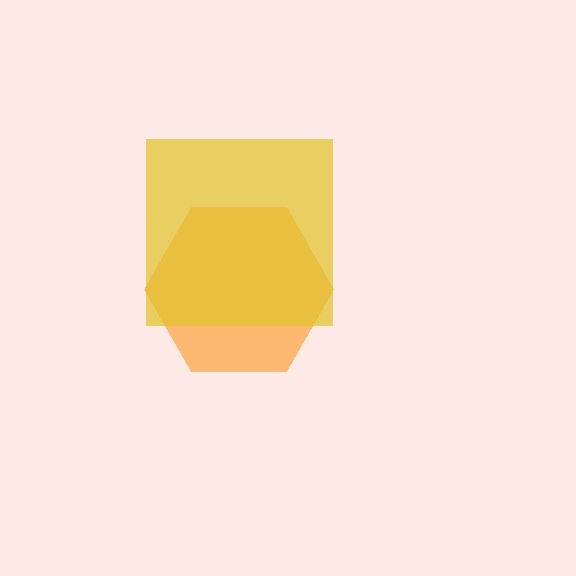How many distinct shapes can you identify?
There are 2 distinct shapes: an orange hexagon, a yellow square.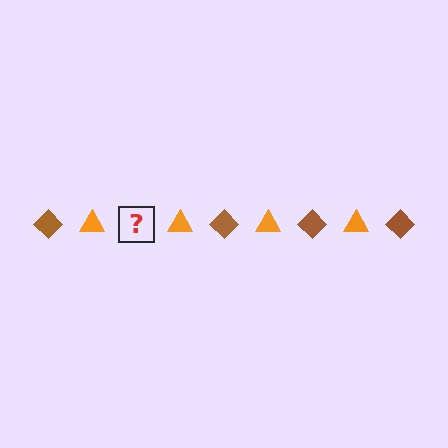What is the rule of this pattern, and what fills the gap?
The rule is that the pattern alternates between brown diamond and orange triangle. The gap should be filled with a brown diamond.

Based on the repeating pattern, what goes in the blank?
The blank should be a brown diamond.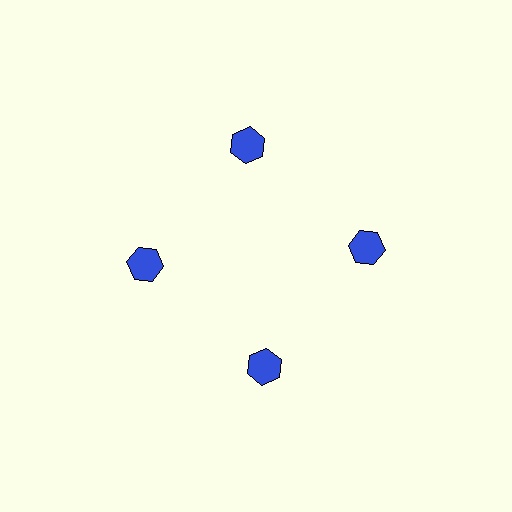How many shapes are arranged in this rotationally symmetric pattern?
There are 4 shapes, arranged in 4 groups of 1.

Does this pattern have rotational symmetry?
Yes, this pattern has 4-fold rotational symmetry. It looks the same after rotating 90 degrees around the center.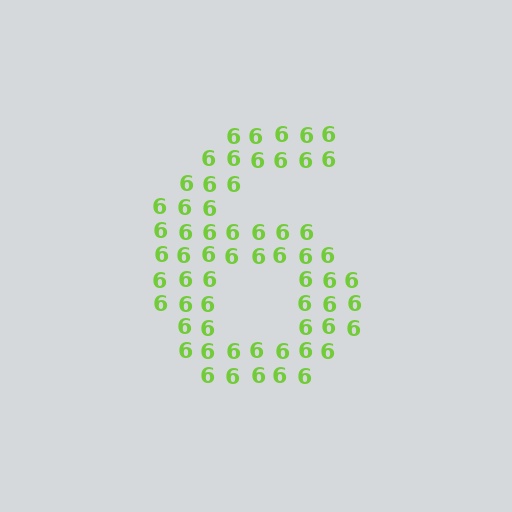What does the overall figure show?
The overall figure shows the digit 6.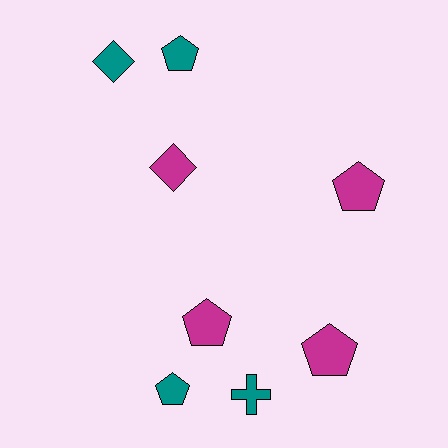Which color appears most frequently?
Magenta, with 4 objects.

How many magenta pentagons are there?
There are 3 magenta pentagons.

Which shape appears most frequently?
Pentagon, with 5 objects.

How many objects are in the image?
There are 8 objects.